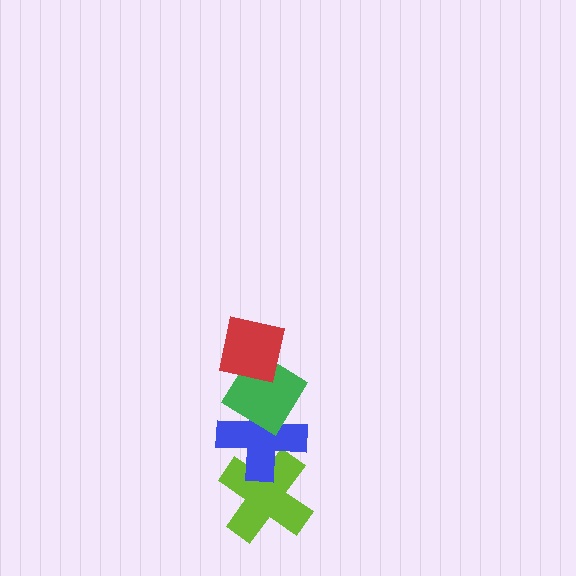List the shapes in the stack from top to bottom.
From top to bottom: the red square, the green diamond, the blue cross, the lime cross.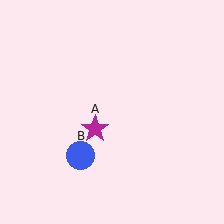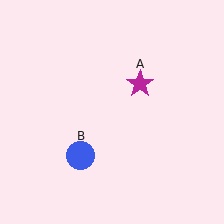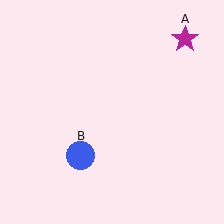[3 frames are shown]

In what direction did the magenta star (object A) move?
The magenta star (object A) moved up and to the right.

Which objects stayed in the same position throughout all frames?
Blue circle (object B) remained stationary.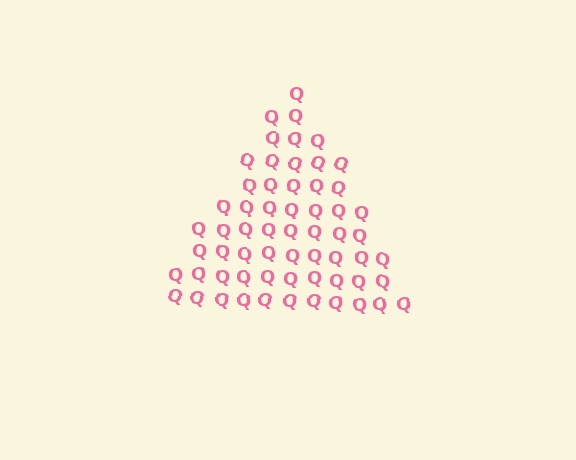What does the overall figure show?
The overall figure shows a triangle.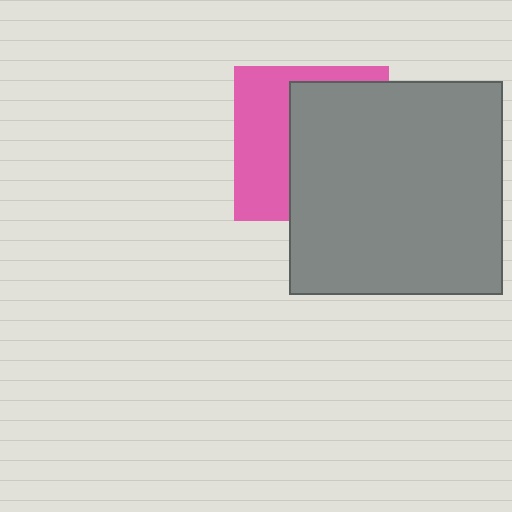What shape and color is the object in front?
The object in front is a gray square.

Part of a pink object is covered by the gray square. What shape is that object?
It is a square.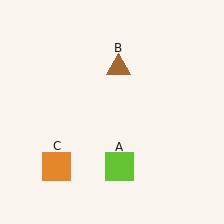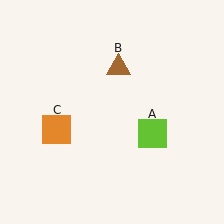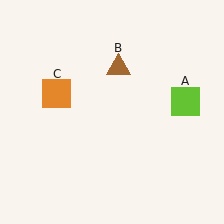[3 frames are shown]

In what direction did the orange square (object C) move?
The orange square (object C) moved up.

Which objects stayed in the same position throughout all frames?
Brown triangle (object B) remained stationary.